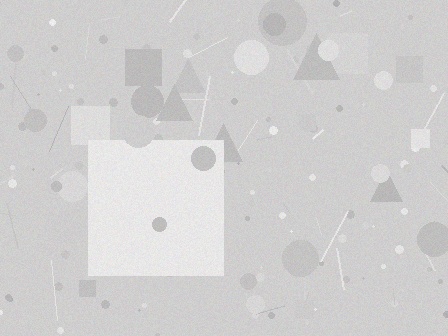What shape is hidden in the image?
A square is hidden in the image.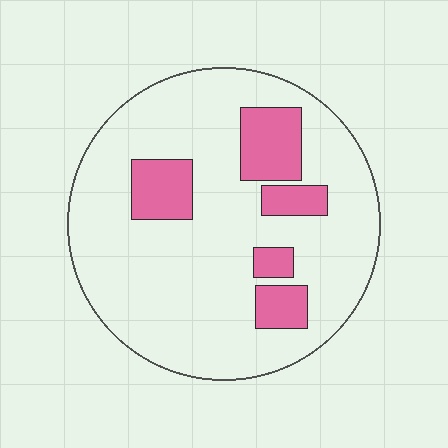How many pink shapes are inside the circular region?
5.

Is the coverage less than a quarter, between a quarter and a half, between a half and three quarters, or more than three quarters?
Less than a quarter.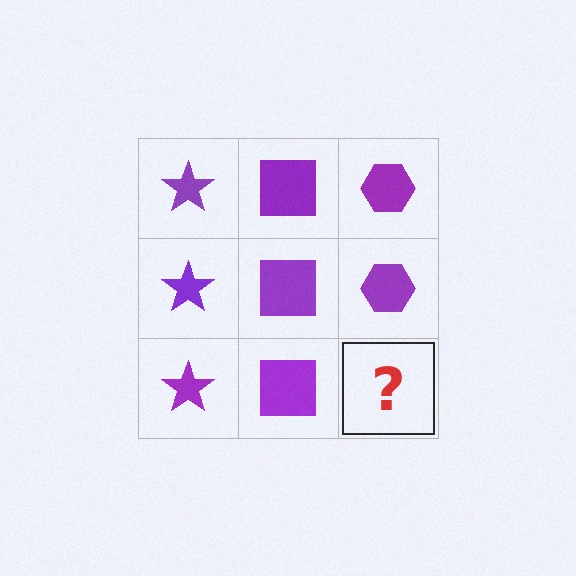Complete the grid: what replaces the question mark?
The question mark should be replaced with a purple hexagon.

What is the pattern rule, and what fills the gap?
The rule is that each column has a consistent shape. The gap should be filled with a purple hexagon.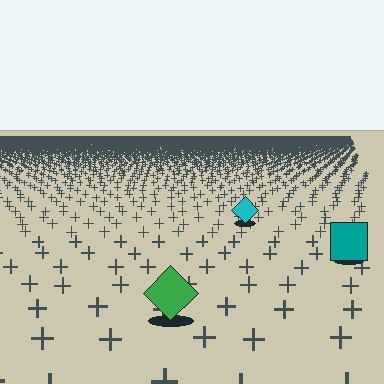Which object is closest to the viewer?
The green diamond is closest. The texture marks near it are larger and more spread out.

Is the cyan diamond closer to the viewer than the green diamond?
No. The green diamond is closer — you can tell from the texture gradient: the ground texture is coarser near it.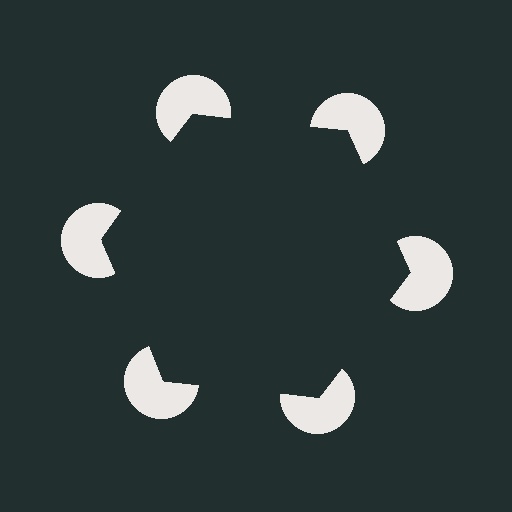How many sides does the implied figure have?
6 sides.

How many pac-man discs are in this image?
There are 6 — one at each vertex of the illusory hexagon.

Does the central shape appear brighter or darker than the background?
It typically appears slightly darker than the background, even though no actual brightness change is drawn.